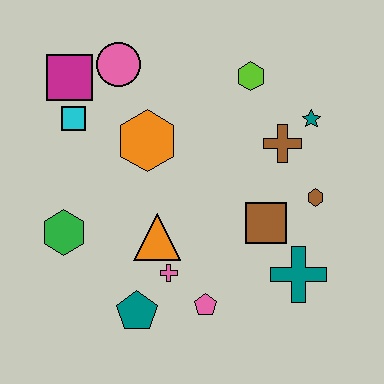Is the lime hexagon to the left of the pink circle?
No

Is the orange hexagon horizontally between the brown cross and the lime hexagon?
No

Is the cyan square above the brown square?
Yes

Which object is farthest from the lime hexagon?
The teal pentagon is farthest from the lime hexagon.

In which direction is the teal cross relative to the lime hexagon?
The teal cross is below the lime hexagon.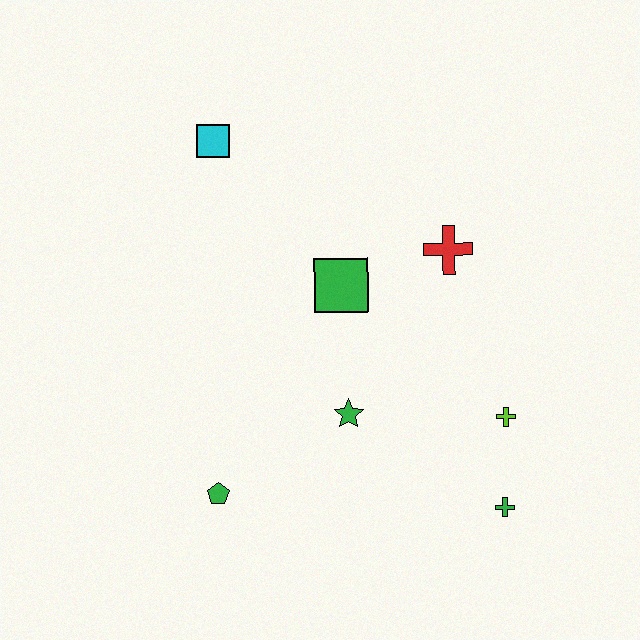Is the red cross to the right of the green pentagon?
Yes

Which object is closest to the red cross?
The green square is closest to the red cross.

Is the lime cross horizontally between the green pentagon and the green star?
No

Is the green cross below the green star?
Yes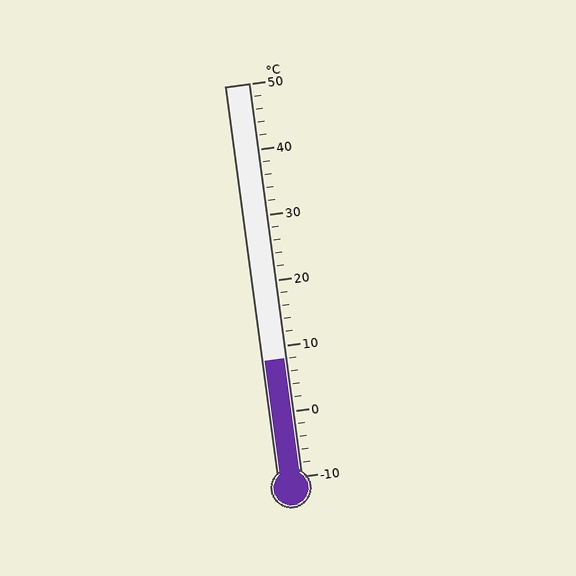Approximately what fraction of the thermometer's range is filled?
The thermometer is filled to approximately 30% of its range.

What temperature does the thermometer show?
The thermometer shows approximately 8°C.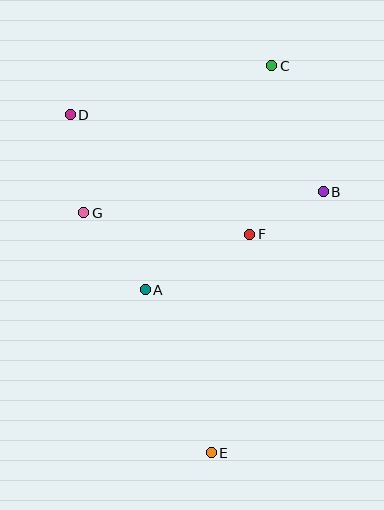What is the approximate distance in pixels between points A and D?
The distance between A and D is approximately 191 pixels.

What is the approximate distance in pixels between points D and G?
The distance between D and G is approximately 99 pixels.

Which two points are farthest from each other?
Points C and E are farthest from each other.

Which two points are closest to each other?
Points B and F are closest to each other.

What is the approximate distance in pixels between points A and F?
The distance between A and F is approximately 118 pixels.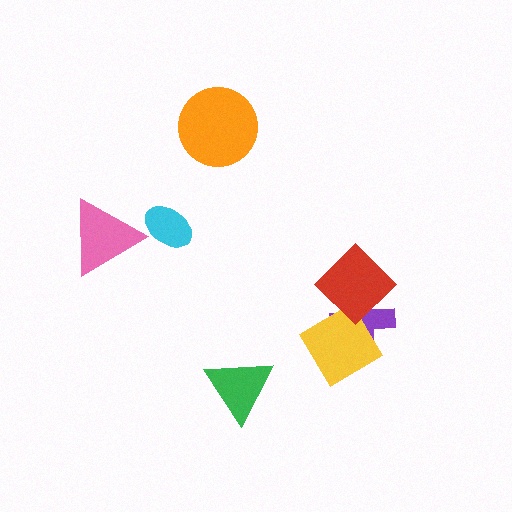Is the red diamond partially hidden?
No, no other shape covers it.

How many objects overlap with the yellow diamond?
2 objects overlap with the yellow diamond.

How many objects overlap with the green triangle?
0 objects overlap with the green triangle.